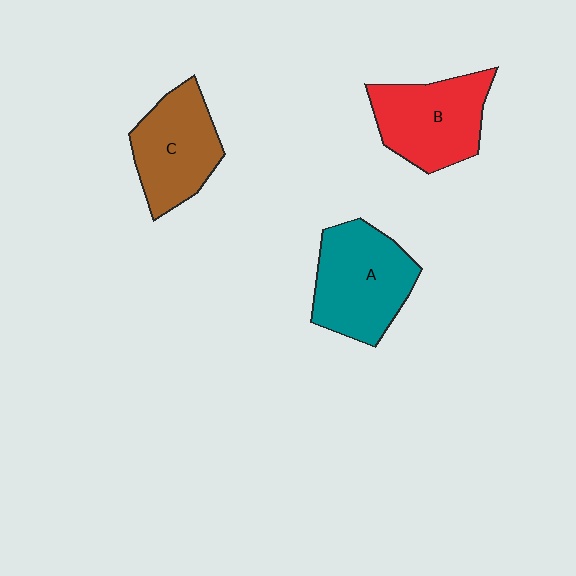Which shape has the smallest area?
Shape C (brown).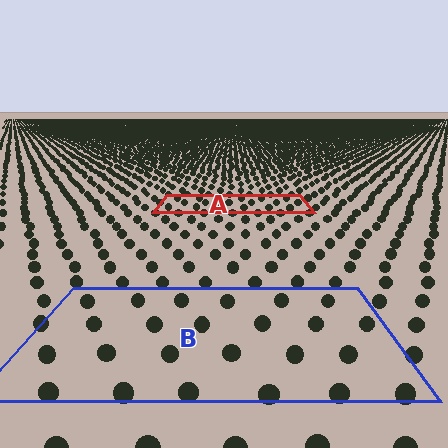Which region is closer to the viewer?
Region B is closer. The texture elements there are larger and more spread out.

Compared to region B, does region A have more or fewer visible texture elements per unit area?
Region A has more texture elements per unit area — they are packed more densely because it is farther away.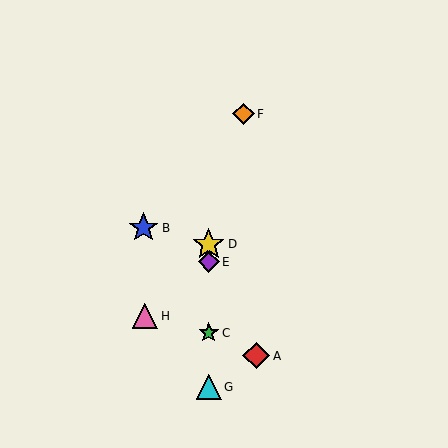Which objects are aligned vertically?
Objects C, D, E, G are aligned vertically.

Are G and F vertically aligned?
No, G is at x≈209 and F is at x≈244.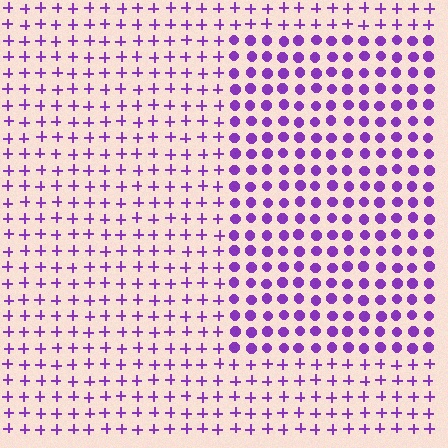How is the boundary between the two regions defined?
The boundary is defined by a change in element shape: circles inside vs. plus signs outside. All elements share the same color and spacing.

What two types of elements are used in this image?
The image uses circles inside the rectangle region and plus signs outside it.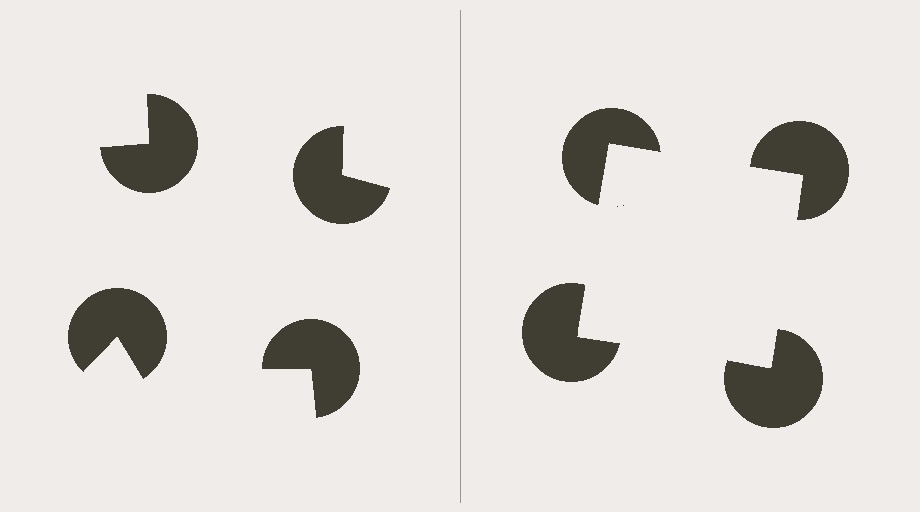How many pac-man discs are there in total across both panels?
8 — 4 on each side.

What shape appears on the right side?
An illusory square.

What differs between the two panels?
The pac-man discs are positioned identically on both sides; only the wedge orientations differ. On the right they align to a square; on the left they are misaligned.